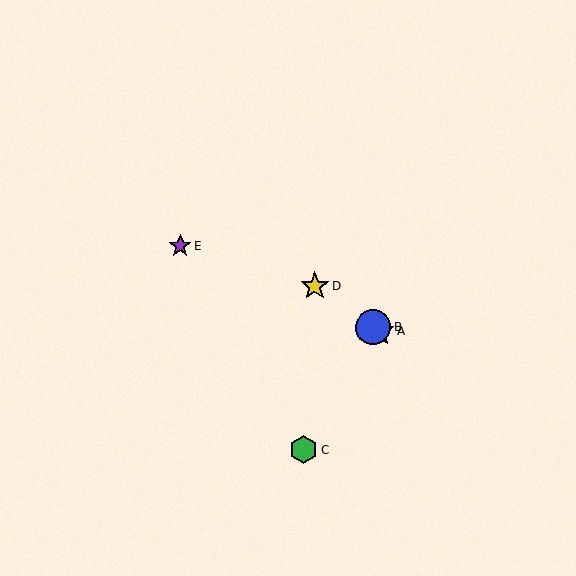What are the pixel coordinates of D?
Object D is at (315, 286).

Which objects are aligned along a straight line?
Objects A, B, D are aligned along a straight line.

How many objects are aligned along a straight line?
3 objects (A, B, D) are aligned along a straight line.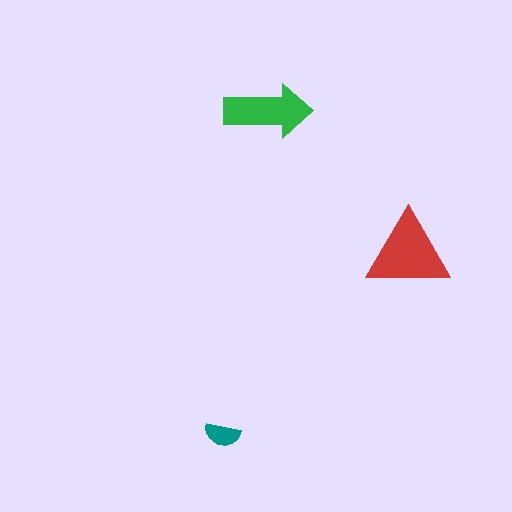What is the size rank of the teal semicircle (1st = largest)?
3rd.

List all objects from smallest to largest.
The teal semicircle, the green arrow, the red triangle.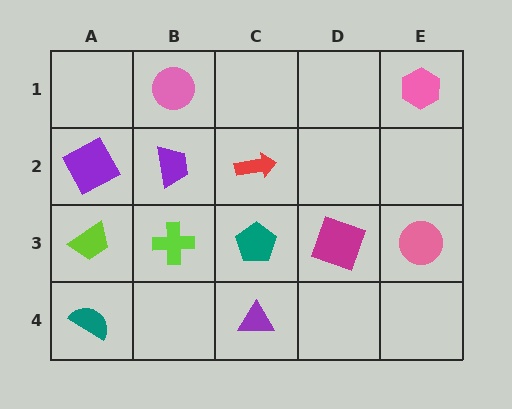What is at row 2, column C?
A red arrow.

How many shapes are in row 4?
2 shapes.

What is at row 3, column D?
A magenta square.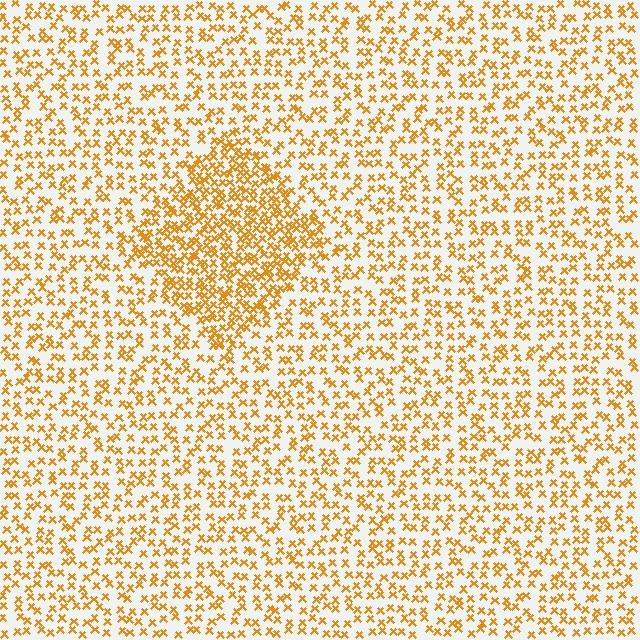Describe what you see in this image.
The image contains small orange elements arranged at two different densities. A diamond-shaped region is visible where the elements are more densely packed than the surrounding area.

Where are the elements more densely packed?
The elements are more densely packed inside the diamond boundary.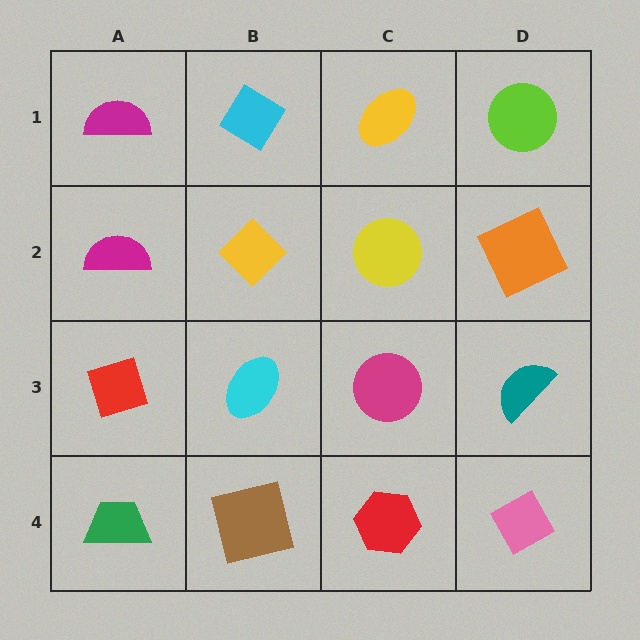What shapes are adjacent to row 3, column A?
A magenta semicircle (row 2, column A), a green trapezoid (row 4, column A), a cyan ellipse (row 3, column B).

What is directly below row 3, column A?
A green trapezoid.